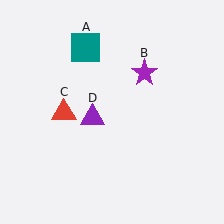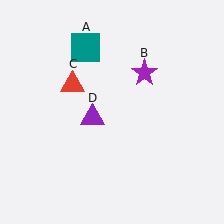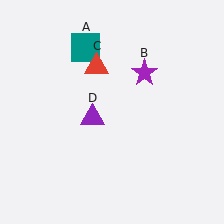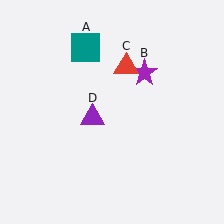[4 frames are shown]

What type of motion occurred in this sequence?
The red triangle (object C) rotated clockwise around the center of the scene.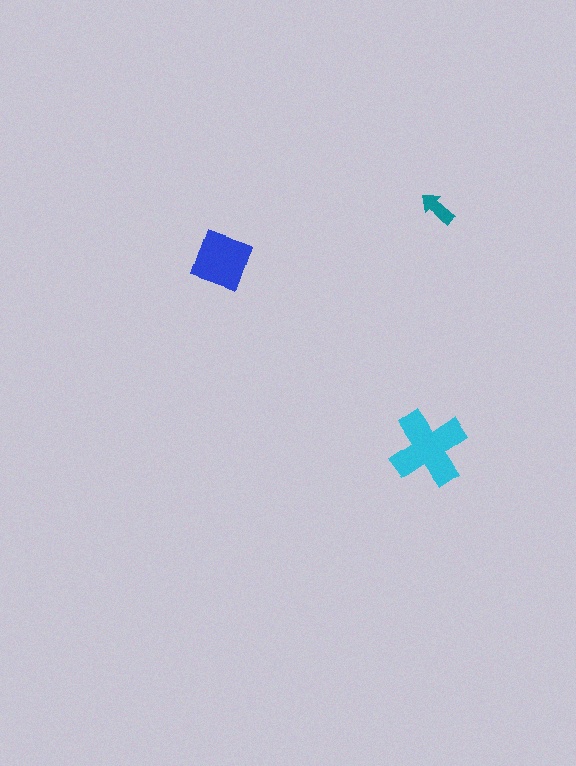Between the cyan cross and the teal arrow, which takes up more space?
The cyan cross.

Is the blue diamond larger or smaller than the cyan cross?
Smaller.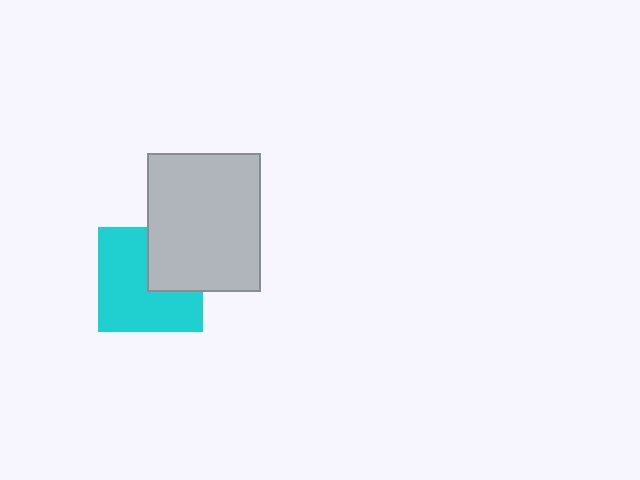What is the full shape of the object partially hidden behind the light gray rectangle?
The partially hidden object is a cyan square.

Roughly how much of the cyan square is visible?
Most of it is visible (roughly 67%).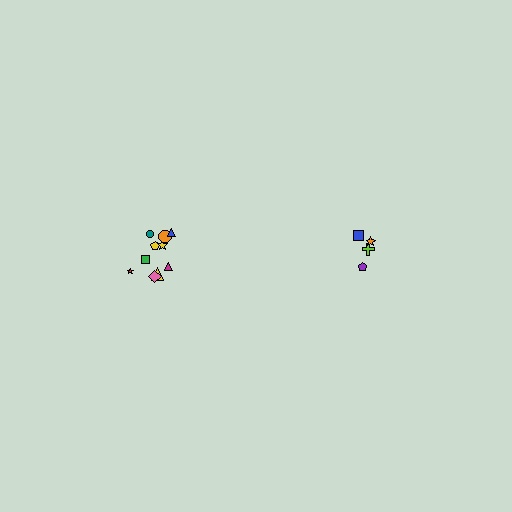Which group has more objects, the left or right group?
The left group.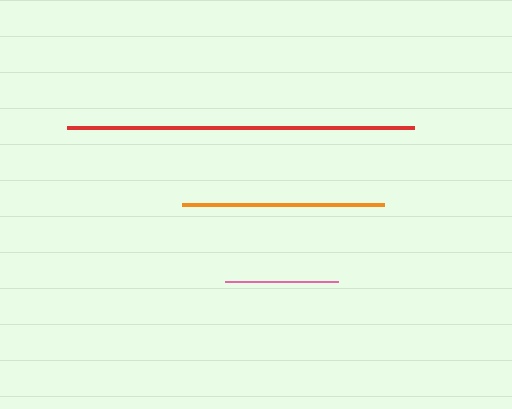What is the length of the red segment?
The red segment is approximately 347 pixels long.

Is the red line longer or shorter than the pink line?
The red line is longer than the pink line.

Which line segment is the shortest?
The pink line is the shortest at approximately 113 pixels.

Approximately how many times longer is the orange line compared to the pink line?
The orange line is approximately 1.8 times the length of the pink line.